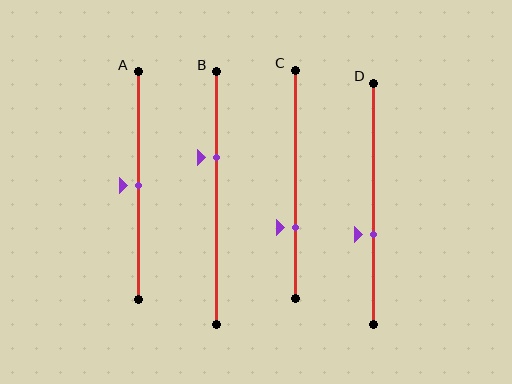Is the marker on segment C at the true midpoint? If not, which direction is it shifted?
No, the marker on segment C is shifted downward by about 19% of the segment length.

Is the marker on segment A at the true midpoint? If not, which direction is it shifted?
Yes, the marker on segment A is at the true midpoint.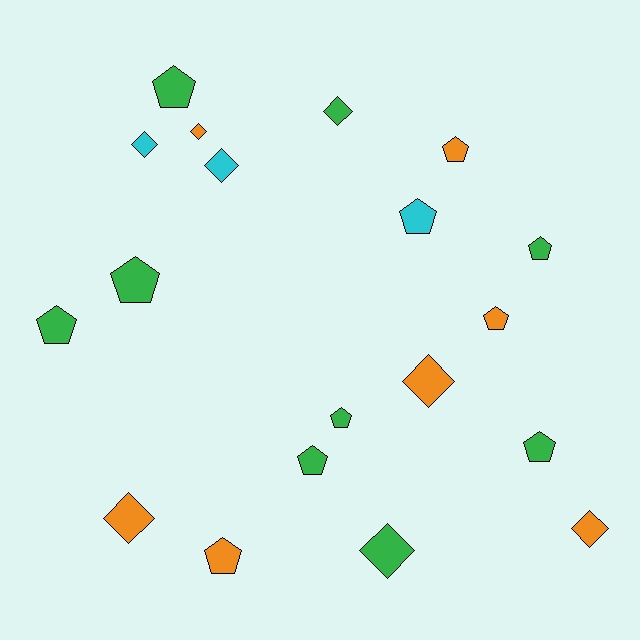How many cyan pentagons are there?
There is 1 cyan pentagon.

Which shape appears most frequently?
Pentagon, with 11 objects.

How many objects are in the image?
There are 19 objects.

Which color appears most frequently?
Green, with 9 objects.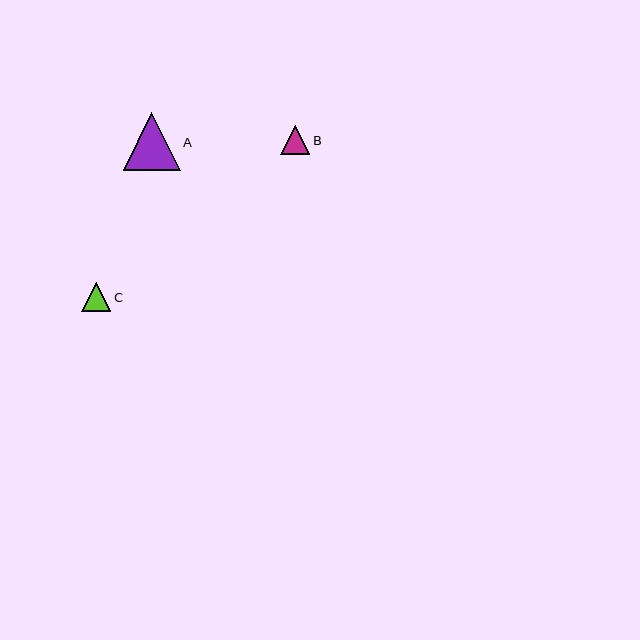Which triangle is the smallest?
Triangle C is the smallest with a size of approximately 29 pixels.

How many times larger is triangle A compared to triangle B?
Triangle A is approximately 2.0 times the size of triangle B.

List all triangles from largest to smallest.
From largest to smallest: A, B, C.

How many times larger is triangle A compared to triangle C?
Triangle A is approximately 2.0 times the size of triangle C.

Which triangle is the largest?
Triangle A is the largest with a size of approximately 57 pixels.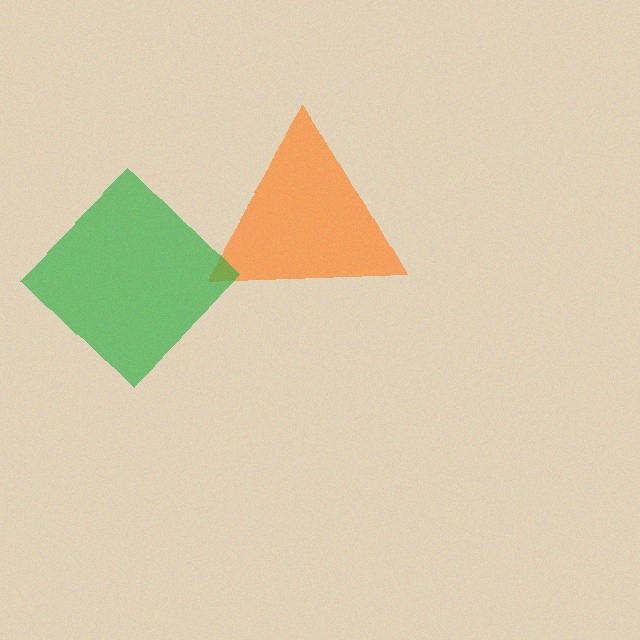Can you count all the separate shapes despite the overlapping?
Yes, there are 2 separate shapes.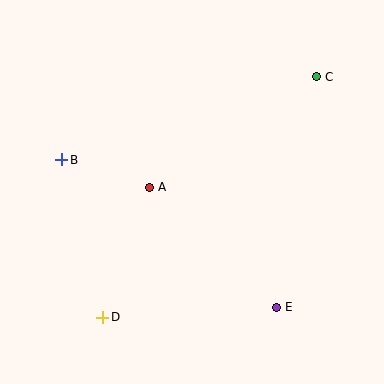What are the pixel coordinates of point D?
Point D is at (103, 317).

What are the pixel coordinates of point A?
Point A is at (150, 187).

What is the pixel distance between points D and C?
The distance between D and C is 322 pixels.